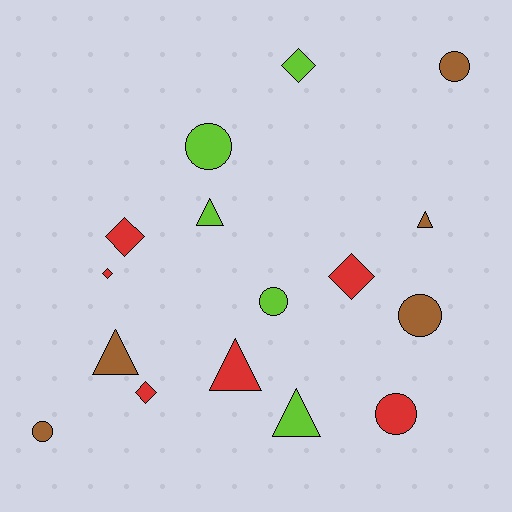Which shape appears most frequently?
Circle, with 6 objects.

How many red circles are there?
There is 1 red circle.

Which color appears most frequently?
Red, with 6 objects.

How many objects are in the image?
There are 16 objects.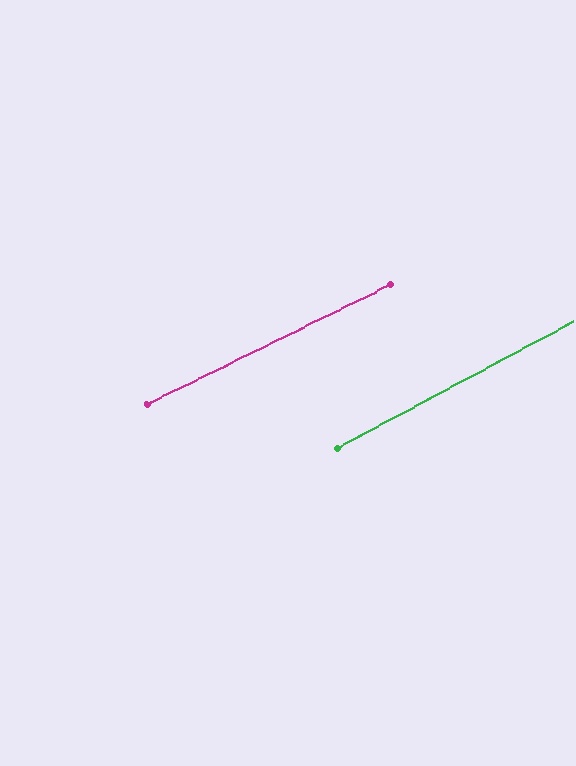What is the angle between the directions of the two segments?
Approximately 2 degrees.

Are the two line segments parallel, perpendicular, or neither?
Parallel — their directions differ by only 1.9°.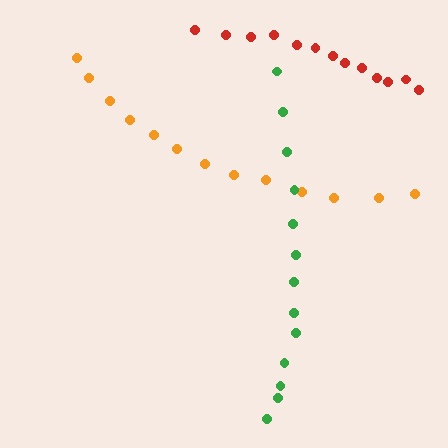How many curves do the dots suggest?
There are 3 distinct paths.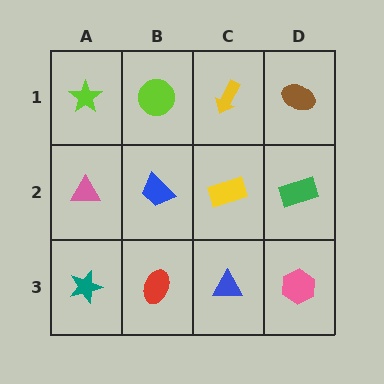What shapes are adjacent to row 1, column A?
A pink triangle (row 2, column A), a lime circle (row 1, column B).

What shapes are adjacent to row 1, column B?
A blue trapezoid (row 2, column B), a lime star (row 1, column A), a yellow arrow (row 1, column C).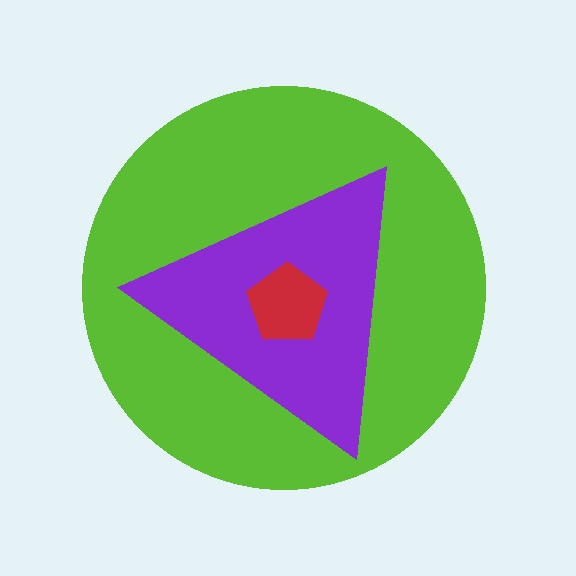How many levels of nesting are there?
3.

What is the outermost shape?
The lime circle.